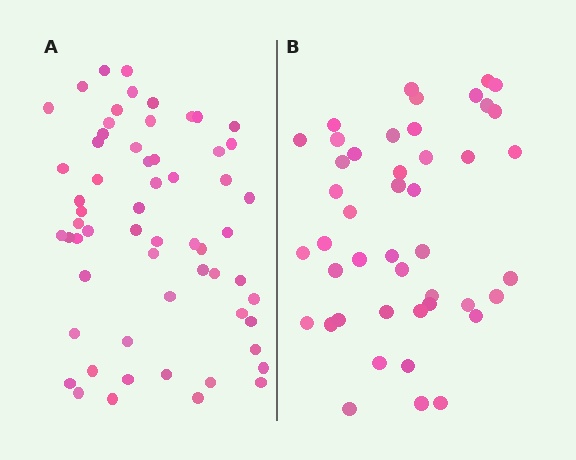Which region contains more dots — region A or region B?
Region A (the left region) has more dots.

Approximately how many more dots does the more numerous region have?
Region A has approximately 15 more dots than region B.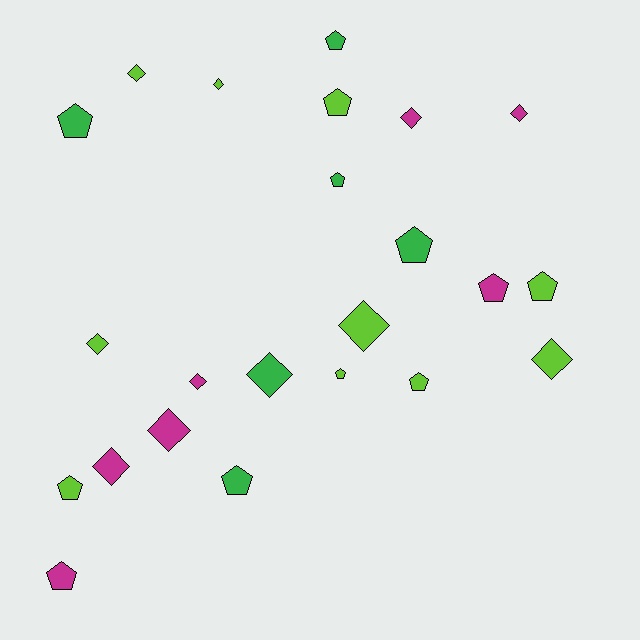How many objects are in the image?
There are 23 objects.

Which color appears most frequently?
Lime, with 10 objects.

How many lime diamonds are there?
There are 5 lime diamonds.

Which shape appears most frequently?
Pentagon, with 12 objects.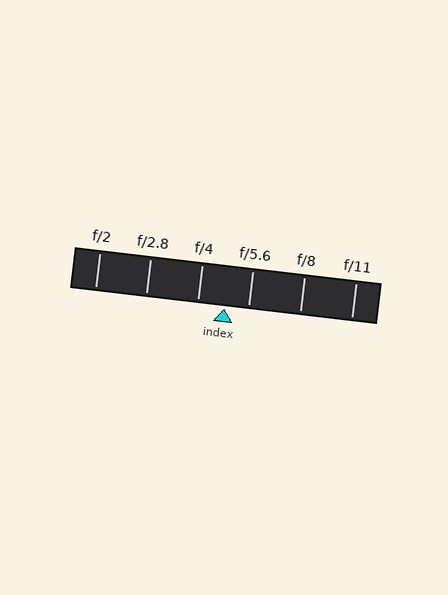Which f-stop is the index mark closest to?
The index mark is closest to f/5.6.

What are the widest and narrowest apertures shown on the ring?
The widest aperture shown is f/2 and the narrowest is f/11.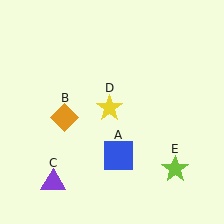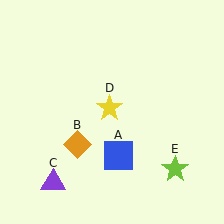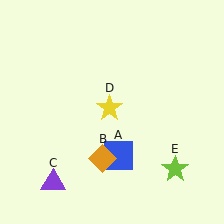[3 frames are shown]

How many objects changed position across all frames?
1 object changed position: orange diamond (object B).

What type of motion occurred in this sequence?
The orange diamond (object B) rotated counterclockwise around the center of the scene.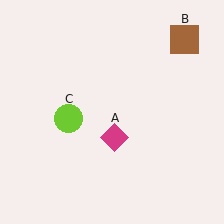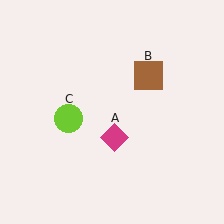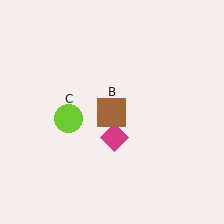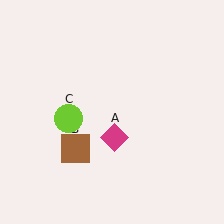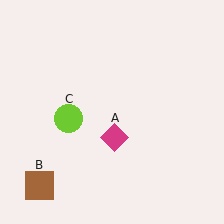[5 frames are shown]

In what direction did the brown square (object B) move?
The brown square (object B) moved down and to the left.